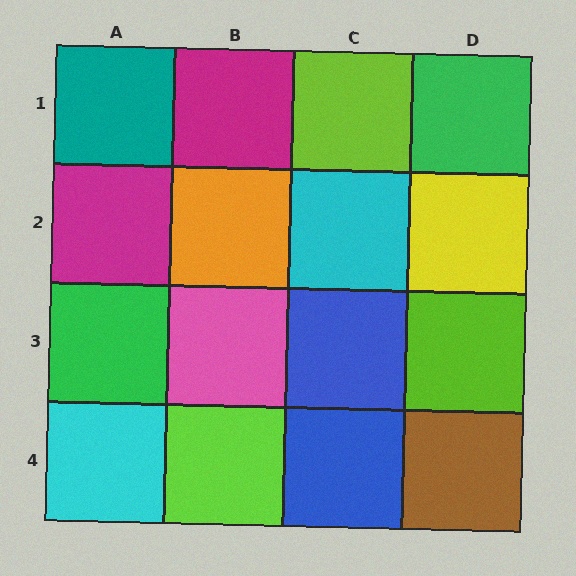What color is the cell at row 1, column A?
Teal.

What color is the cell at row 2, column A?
Magenta.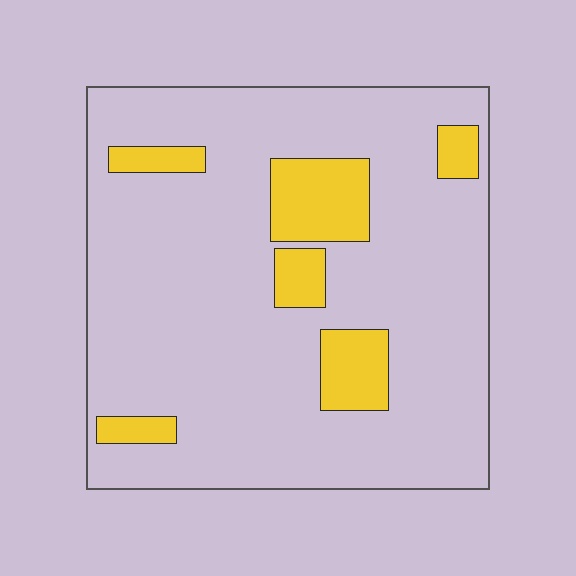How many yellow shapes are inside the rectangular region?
6.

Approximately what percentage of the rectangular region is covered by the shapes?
Approximately 15%.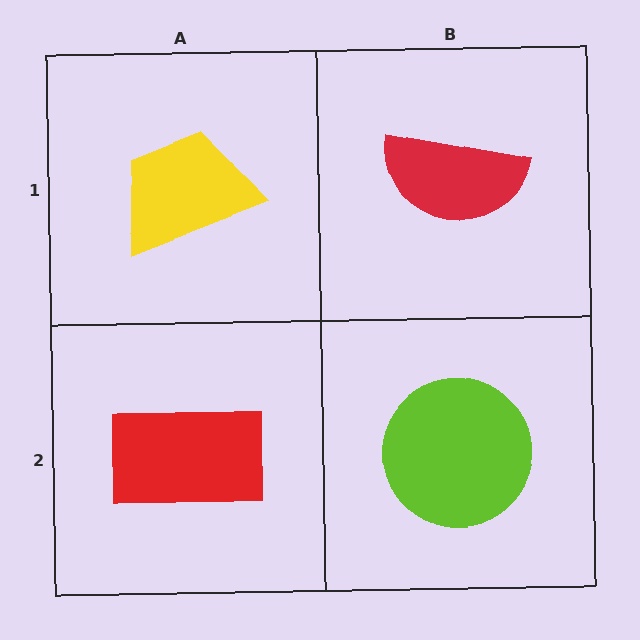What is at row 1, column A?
A yellow trapezoid.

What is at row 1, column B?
A red semicircle.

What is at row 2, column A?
A red rectangle.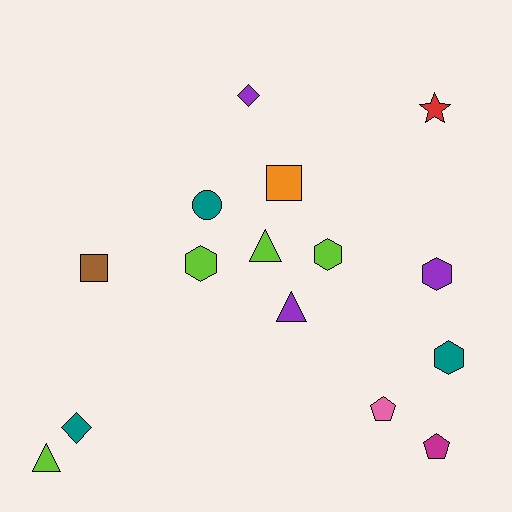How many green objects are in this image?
There are no green objects.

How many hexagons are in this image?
There are 4 hexagons.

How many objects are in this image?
There are 15 objects.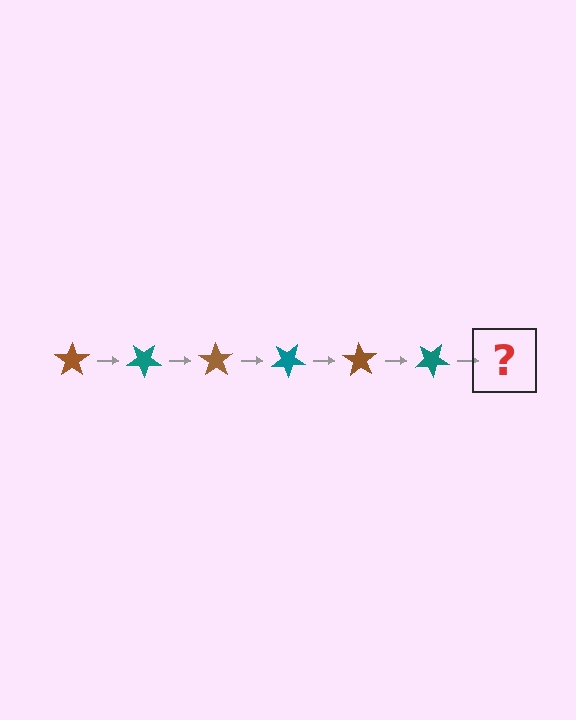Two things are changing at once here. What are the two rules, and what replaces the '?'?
The two rules are that it rotates 35 degrees each step and the color cycles through brown and teal. The '?' should be a brown star, rotated 210 degrees from the start.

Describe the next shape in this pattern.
It should be a brown star, rotated 210 degrees from the start.